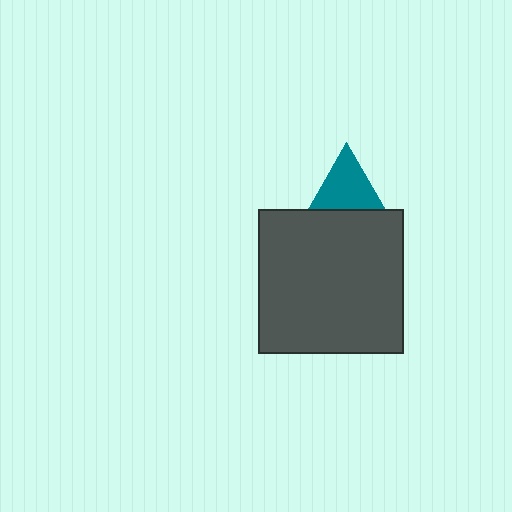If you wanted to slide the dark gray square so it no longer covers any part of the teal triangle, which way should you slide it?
Slide it down — that is the most direct way to separate the two shapes.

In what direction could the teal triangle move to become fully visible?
The teal triangle could move up. That would shift it out from behind the dark gray square entirely.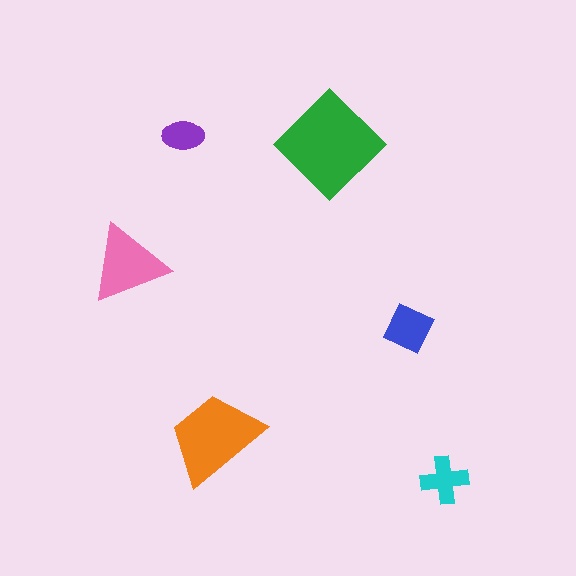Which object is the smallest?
The purple ellipse.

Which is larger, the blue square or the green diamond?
The green diamond.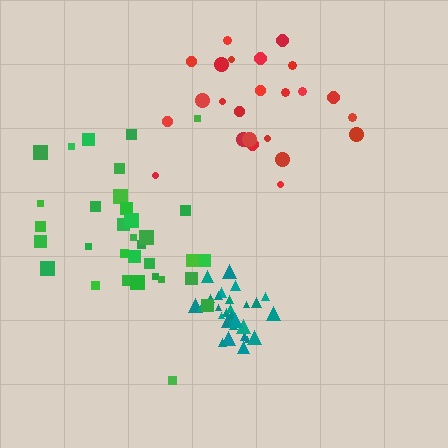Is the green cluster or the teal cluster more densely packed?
Teal.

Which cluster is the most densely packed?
Teal.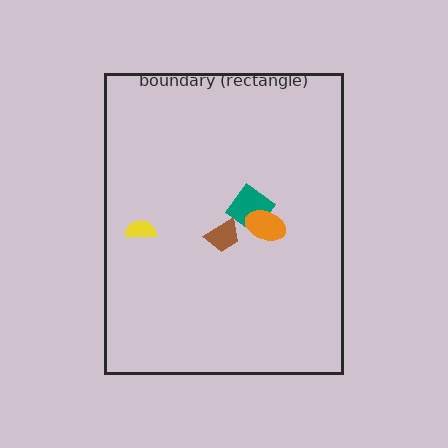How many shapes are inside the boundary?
4 inside, 0 outside.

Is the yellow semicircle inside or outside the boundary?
Inside.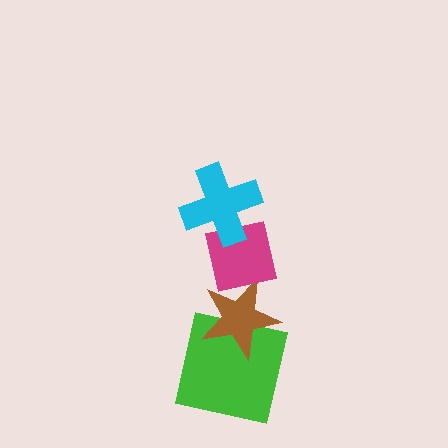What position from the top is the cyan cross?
The cyan cross is 1st from the top.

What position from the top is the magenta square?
The magenta square is 2nd from the top.